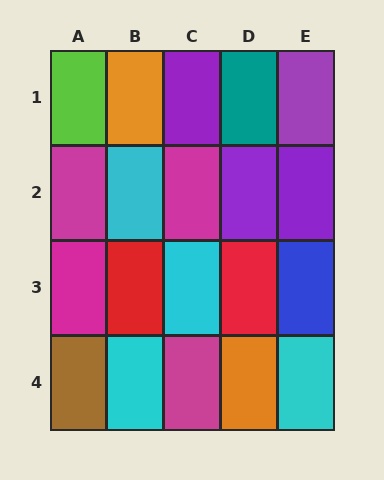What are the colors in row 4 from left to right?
Brown, cyan, magenta, orange, cyan.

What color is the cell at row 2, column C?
Magenta.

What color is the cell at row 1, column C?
Purple.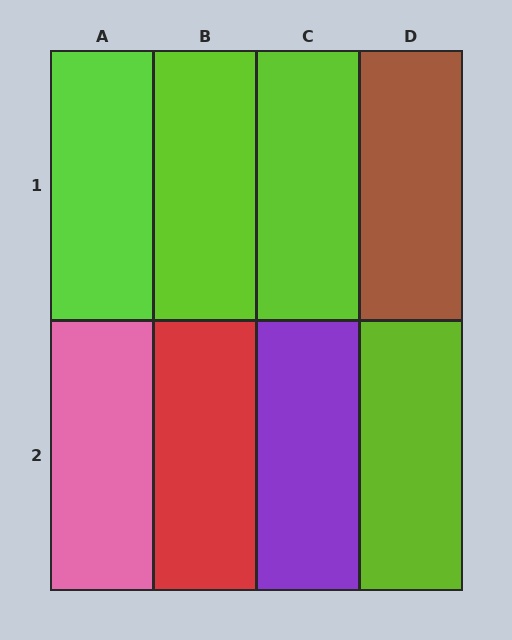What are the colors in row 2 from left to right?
Pink, red, purple, lime.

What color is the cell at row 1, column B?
Lime.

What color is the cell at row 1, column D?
Brown.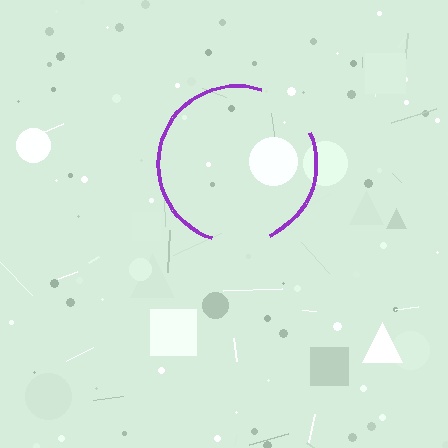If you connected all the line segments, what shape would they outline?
They would outline a circle.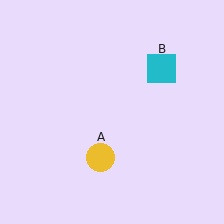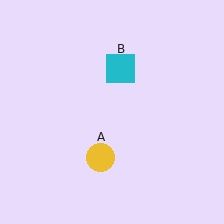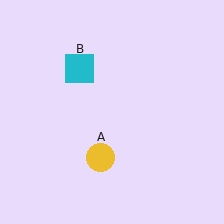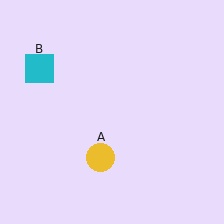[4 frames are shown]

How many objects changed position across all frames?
1 object changed position: cyan square (object B).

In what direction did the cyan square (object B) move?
The cyan square (object B) moved left.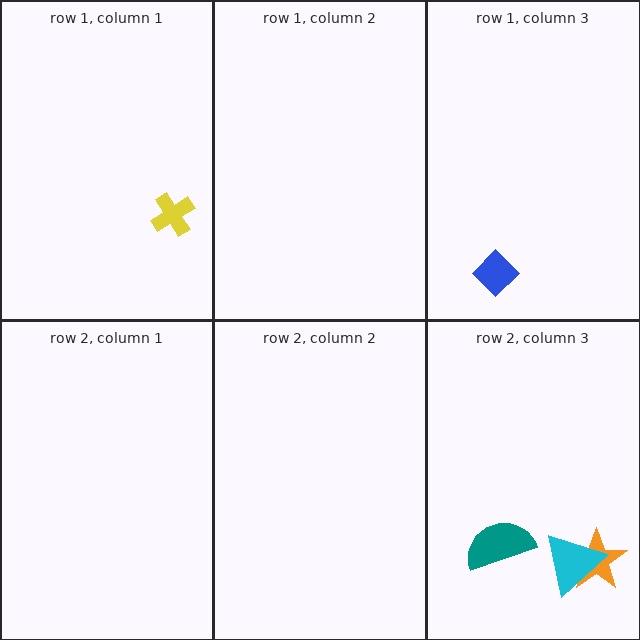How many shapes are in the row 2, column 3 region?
3.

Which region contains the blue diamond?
The row 1, column 3 region.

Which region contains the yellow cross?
The row 1, column 1 region.